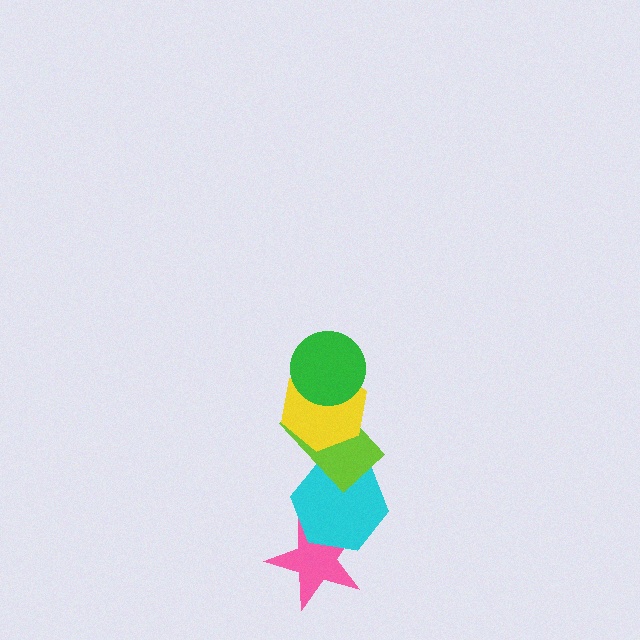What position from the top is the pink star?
The pink star is 5th from the top.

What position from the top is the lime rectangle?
The lime rectangle is 3rd from the top.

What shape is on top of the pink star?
The cyan hexagon is on top of the pink star.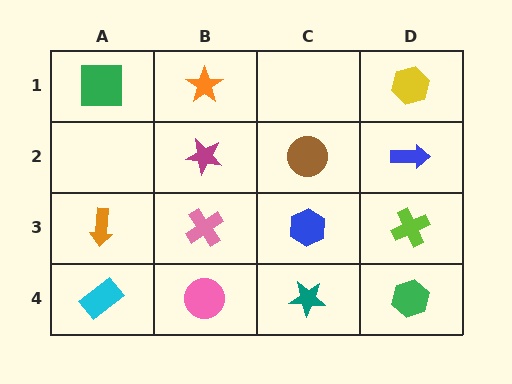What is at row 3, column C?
A blue hexagon.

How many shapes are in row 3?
4 shapes.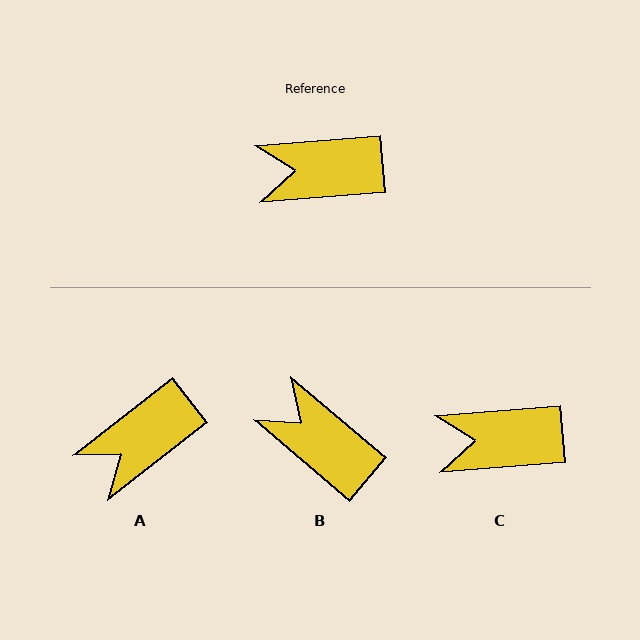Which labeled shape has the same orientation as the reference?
C.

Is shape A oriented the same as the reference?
No, it is off by about 33 degrees.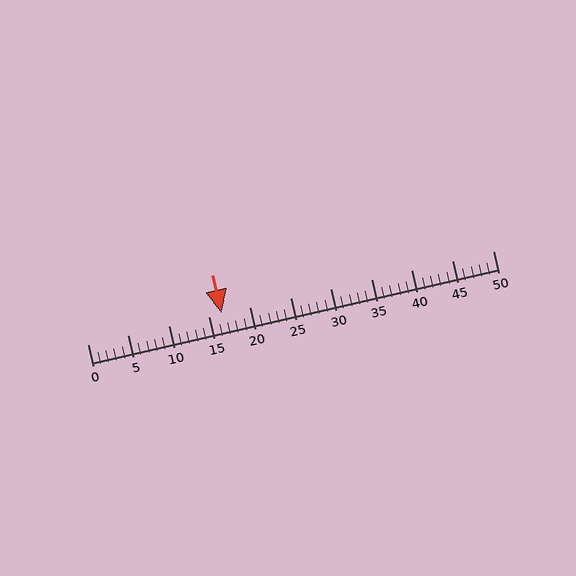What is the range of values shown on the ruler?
The ruler shows values from 0 to 50.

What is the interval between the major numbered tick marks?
The major tick marks are spaced 5 units apart.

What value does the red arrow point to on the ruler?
The red arrow points to approximately 16.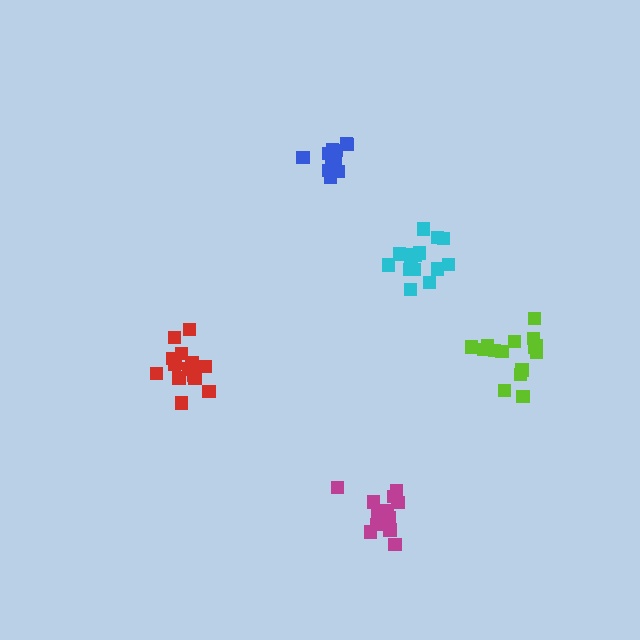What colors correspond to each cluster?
The clusters are colored: blue, magenta, red, cyan, lime.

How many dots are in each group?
Group 1: 12 dots, Group 2: 14 dots, Group 3: 15 dots, Group 4: 15 dots, Group 5: 15 dots (71 total).